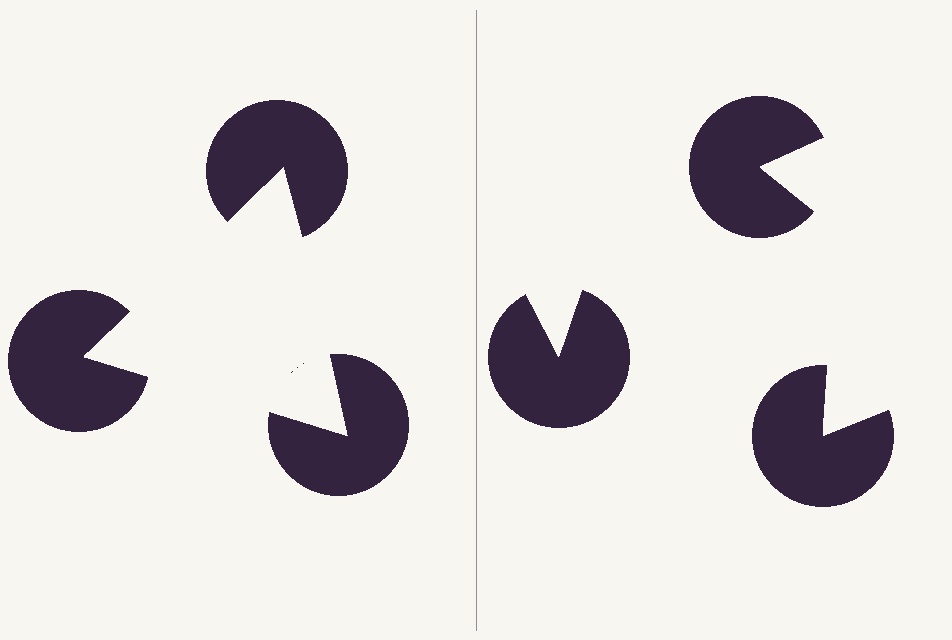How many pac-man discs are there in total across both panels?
6 — 3 on each side.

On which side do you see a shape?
An illusory triangle appears on the left side. On the right side the wedge cuts are rotated, so no coherent shape forms.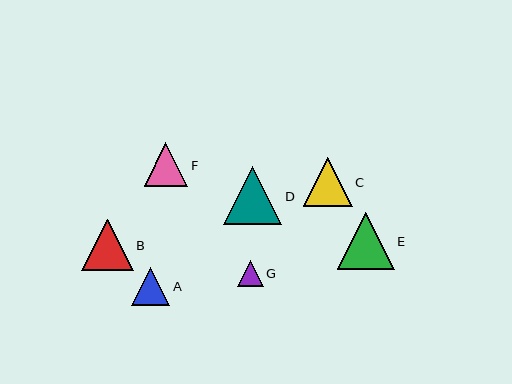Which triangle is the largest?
Triangle D is the largest with a size of approximately 58 pixels.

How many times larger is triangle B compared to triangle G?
Triangle B is approximately 2.0 times the size of triangle G.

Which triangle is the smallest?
Triangle G is the smallest with a size of approximately 26 pixels.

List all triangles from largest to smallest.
From largest to smallest: D, E, B, C, F, A, G.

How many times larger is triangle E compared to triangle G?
Triangle E is approximately 2.2 times the size of triangle G.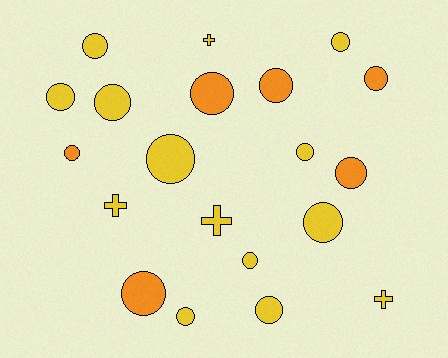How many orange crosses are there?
There are no orange crosses.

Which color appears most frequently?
Yellow, with 14 objects.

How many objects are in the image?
There are 20 objects.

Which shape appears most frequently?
Circle, with 16 objects.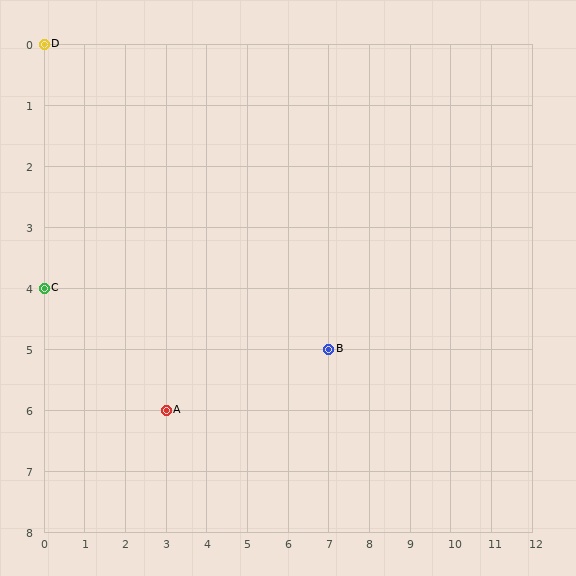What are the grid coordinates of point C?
Point C is at grid coordinates (0, 4).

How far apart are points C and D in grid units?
Points C and D are 4 rows apart.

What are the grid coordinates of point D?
Point D is at grid coordinates (0, 0).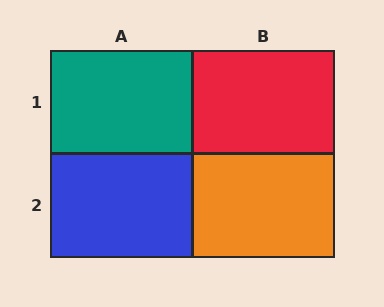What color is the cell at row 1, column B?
Red.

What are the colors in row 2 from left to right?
Blue, orange.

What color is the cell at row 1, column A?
Teal.